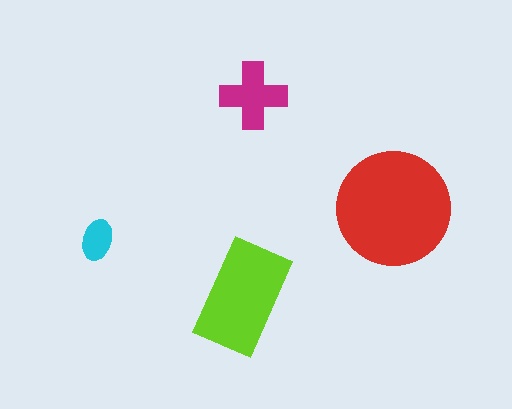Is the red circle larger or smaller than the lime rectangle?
Larger.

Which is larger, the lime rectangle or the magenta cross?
The lime rectangle.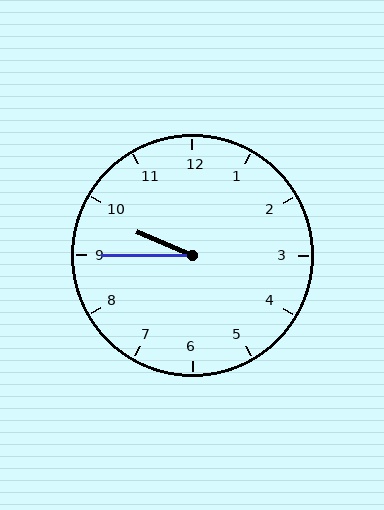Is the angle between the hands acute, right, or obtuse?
It is acute.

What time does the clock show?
9:45.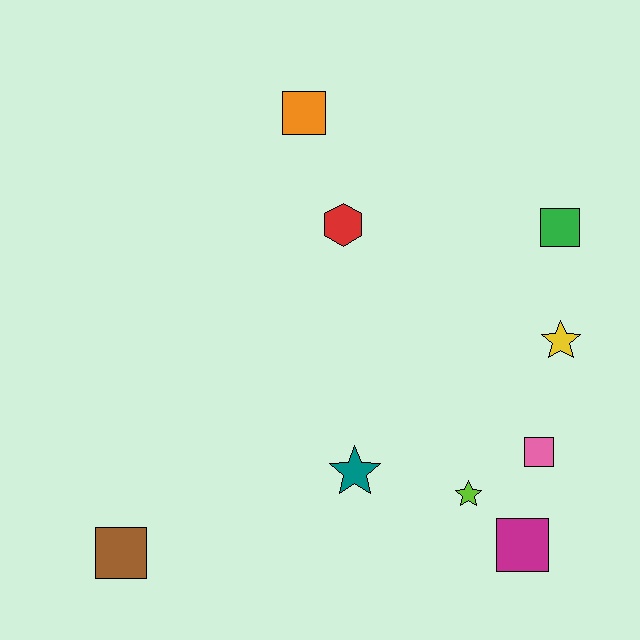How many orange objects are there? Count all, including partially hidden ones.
There is 1 orange object.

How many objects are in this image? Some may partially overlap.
There are 9 objects.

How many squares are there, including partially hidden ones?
There are 5 squares.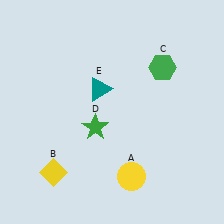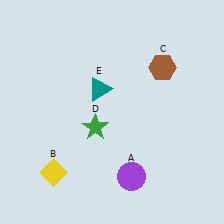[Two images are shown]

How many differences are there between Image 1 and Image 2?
There are 2 differences between the two images.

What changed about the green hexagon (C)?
In Image 1, C is green. In Image 2, it changed to brown.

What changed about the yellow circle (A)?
In Image 1, A is yellow. In Image 2, it changed to purple.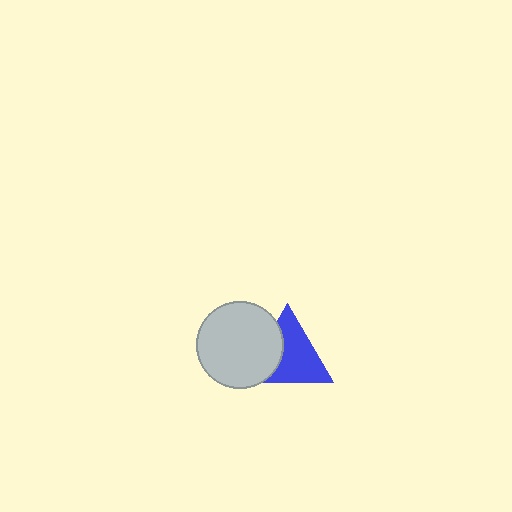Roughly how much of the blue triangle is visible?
Most of it is visible (roughly 67%).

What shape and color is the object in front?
The object in front is a light gray circle.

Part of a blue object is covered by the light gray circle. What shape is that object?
It is a triangle.